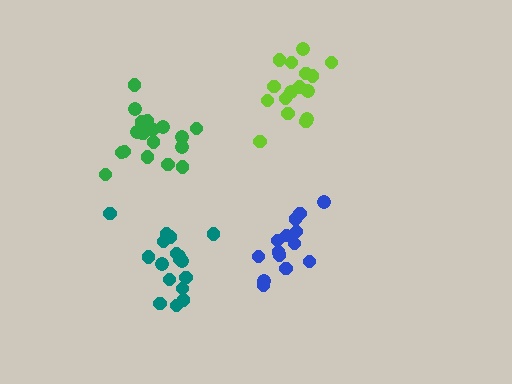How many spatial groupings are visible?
There are 4 spatial groupings.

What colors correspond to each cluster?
The clusters are colored: blue, teal, green, lime.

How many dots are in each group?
Group 1: 14 dots, Group 2: 17 dots, Group 3: 20 dots, Group 4: 16 dots (67 total).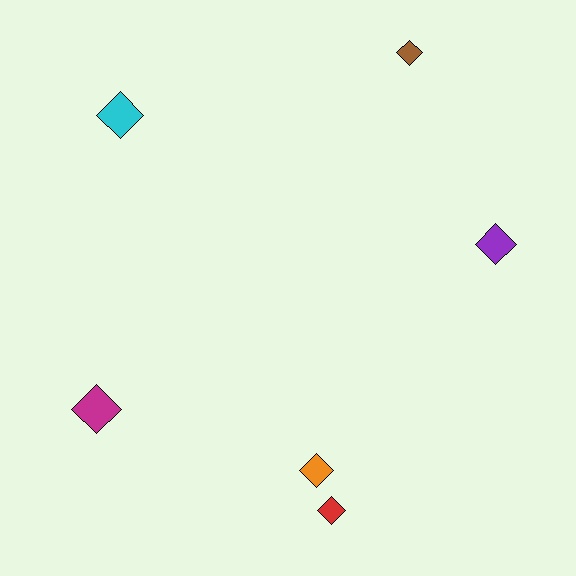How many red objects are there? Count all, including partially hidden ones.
There is 1 red object.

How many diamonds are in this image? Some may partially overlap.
There are 6 diamonds.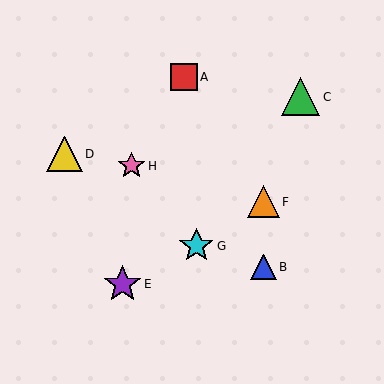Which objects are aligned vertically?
Objects B, F are aligned vertically.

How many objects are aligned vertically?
2 objects (B, F) are aligned vertically.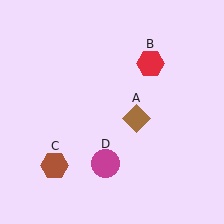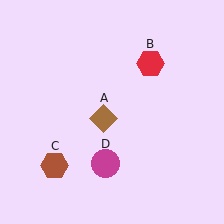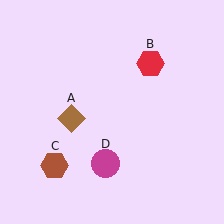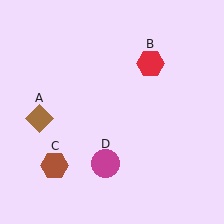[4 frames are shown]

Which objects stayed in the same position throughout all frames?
Red hexagon (object B) and brown hexagon (object C) and magenta circle (object D) remained stationary.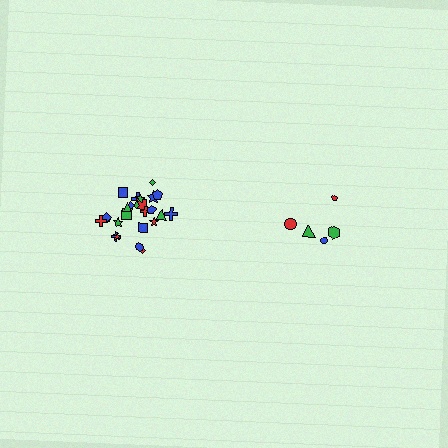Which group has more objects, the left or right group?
The left group.